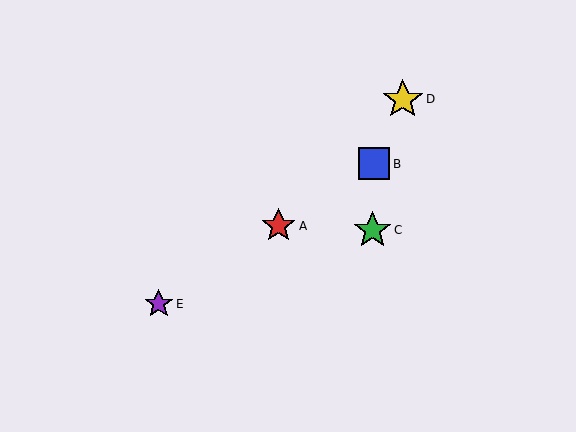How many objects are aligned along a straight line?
3 objects (A, B, E) are aligned along a straight line.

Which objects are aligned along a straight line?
Objects A, B, E are aligned along a straight line.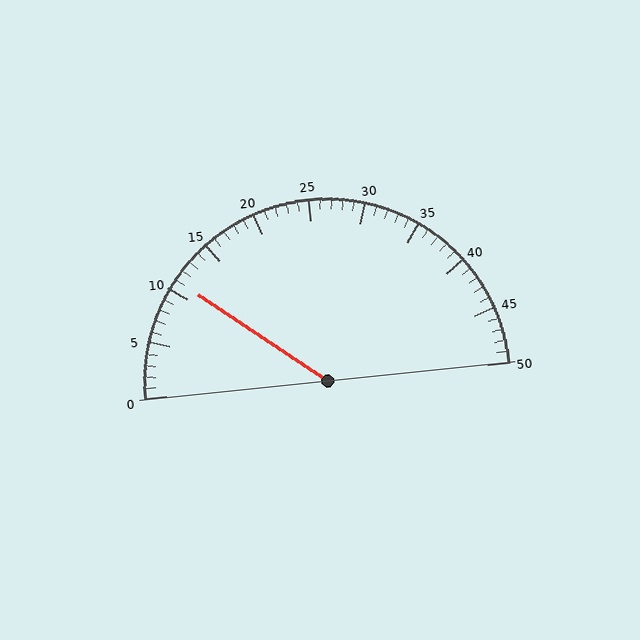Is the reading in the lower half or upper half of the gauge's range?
The reading is in the lower half of the range (0 to 50).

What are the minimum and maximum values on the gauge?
The gauge ranges from 0 to 50.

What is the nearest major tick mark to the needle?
The nearest major tick mark is 10.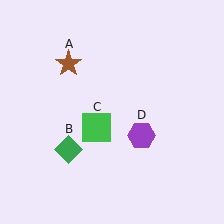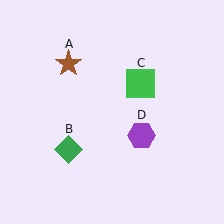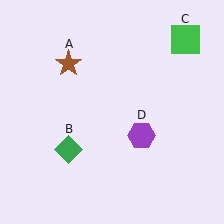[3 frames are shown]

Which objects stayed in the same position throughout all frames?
Brown star (object A) and green diamond (object B) and purple hexagon (object D) remained stationary.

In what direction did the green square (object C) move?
The green square (object C) moved up and to the right.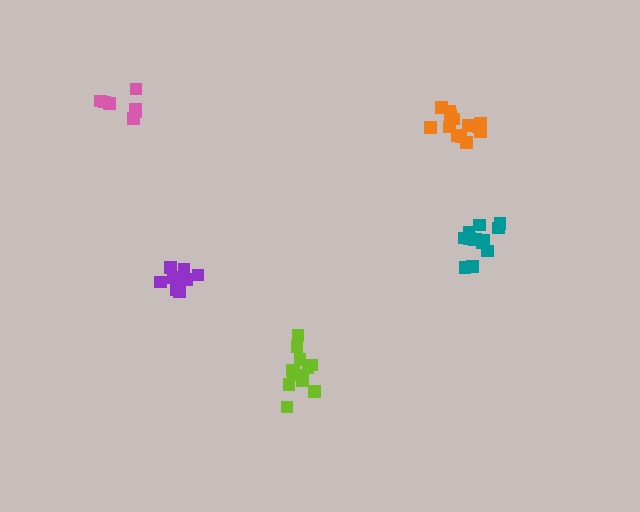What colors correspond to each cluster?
The clusters are colored: pink, orange, purple, lime, teal.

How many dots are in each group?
Group 1: 7 dots, Group 2: 13 dots, Group 3: 8 dots, Group 4: 12 dots, Group 5: 13 dots (53 total).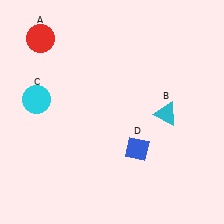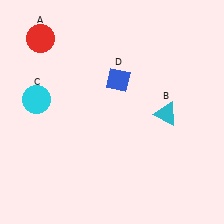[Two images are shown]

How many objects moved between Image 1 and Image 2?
1 object moved between the two images.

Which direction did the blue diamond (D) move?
The blue diamond (D) moved up.